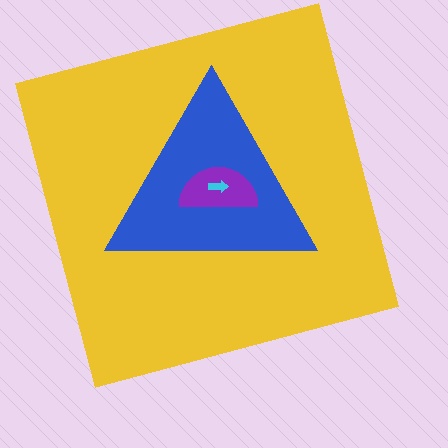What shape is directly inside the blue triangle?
The purple semicircle.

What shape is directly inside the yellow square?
The blue triangle.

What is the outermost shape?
The yellow square.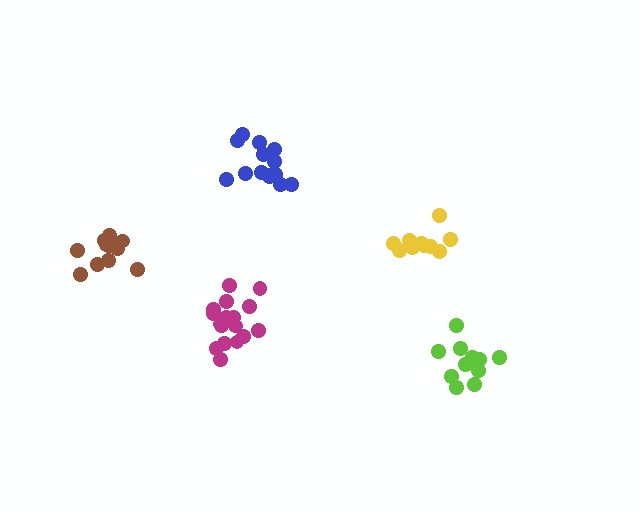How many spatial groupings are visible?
There are 5 spatial groupings.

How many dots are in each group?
Group 1: 11 dots, Group 2: 11 dots, Group 3: 12 dots, Group 4: 17 dots, Group 5: 14 dots (65 total).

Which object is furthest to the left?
The brown cluster is leftmost.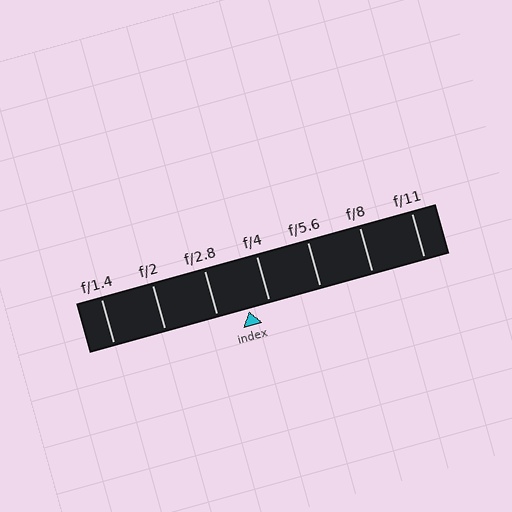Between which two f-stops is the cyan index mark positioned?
The index mark is between f/2.8 and f/4.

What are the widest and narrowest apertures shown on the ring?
The widest aperture shown is f/1.4 and the narrowest is f/11.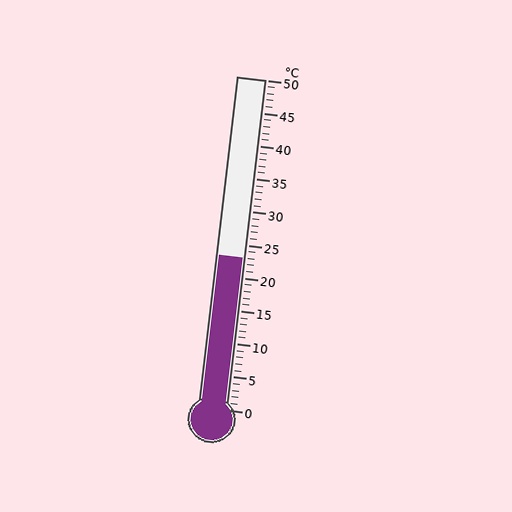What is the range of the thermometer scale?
The thermometer scale ranges from 0°C to 50°C.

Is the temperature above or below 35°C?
The temperature is below 35°C.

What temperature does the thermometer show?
The thermometer shows approximately 23°C.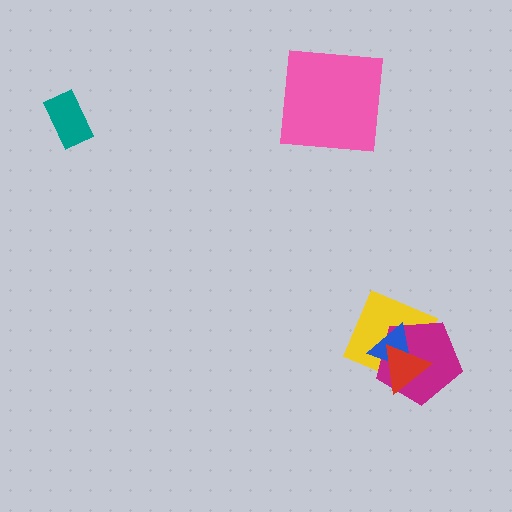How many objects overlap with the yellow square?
3 objects overlap with the yellow square.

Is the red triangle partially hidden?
No, no other shape covers it.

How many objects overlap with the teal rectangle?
0 objects overlap with the teal rectangle.